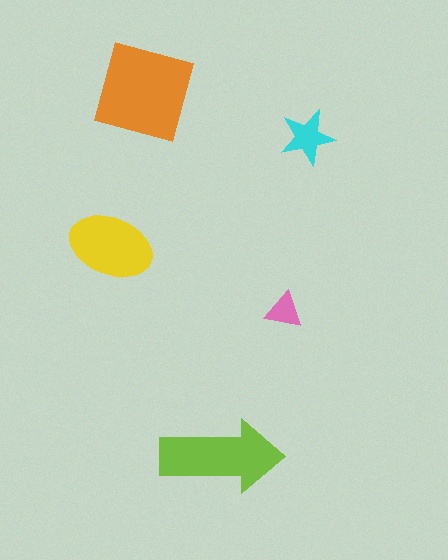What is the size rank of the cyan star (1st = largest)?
4th.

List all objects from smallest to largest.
The pink triangle, the cyan star, the yellow ellipse, the lime arrow, the orange square.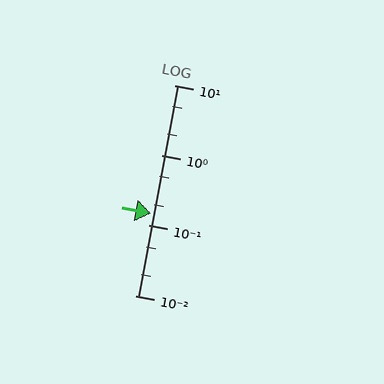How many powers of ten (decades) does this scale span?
The scale spans 3 decades, from 0.01 to 10.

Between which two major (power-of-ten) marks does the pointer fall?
The pointer is between 0.1 and 1.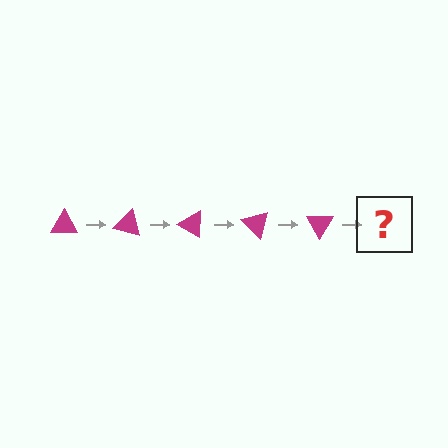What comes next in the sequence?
The next element should be a magenta triangle rotated 75 degrees.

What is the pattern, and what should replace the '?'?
The pattern is that the triangle rotates 15 degrees each step. The '?' should be a magenta triangle rotated 75 degrees.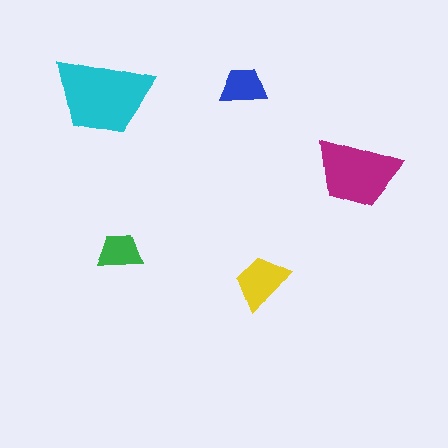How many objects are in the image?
There are 5 objects in the image.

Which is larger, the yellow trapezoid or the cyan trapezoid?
The cyan one.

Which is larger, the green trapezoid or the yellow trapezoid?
The yellow one.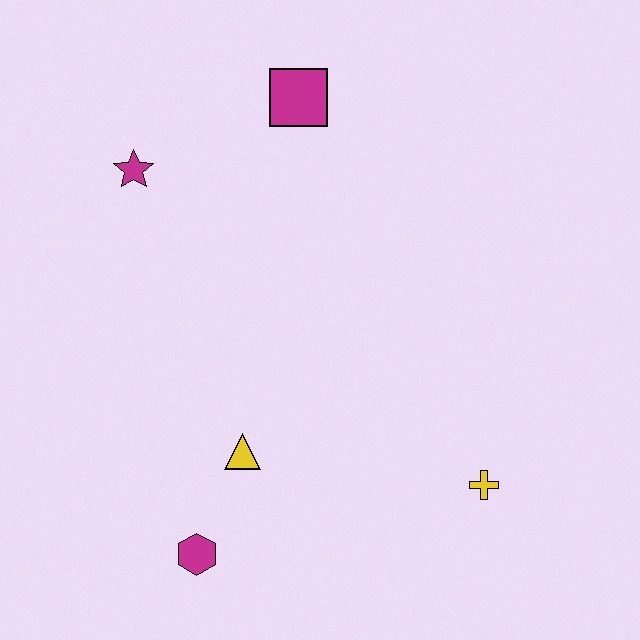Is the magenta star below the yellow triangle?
No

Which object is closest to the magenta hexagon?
The yellow triangle is closest to the magenta hexagon.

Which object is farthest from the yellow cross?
The magenta star is farthest from the yellow cross.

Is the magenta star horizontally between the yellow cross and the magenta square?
No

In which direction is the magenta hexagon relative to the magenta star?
The magenta hexagon is below the magenta star.